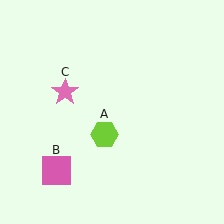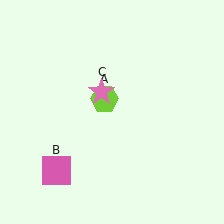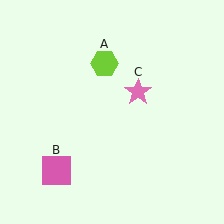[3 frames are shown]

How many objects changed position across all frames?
2 objects changed position: lime hexagon (object A), pink star (object C).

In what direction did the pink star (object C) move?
The pink star (object C) moved right.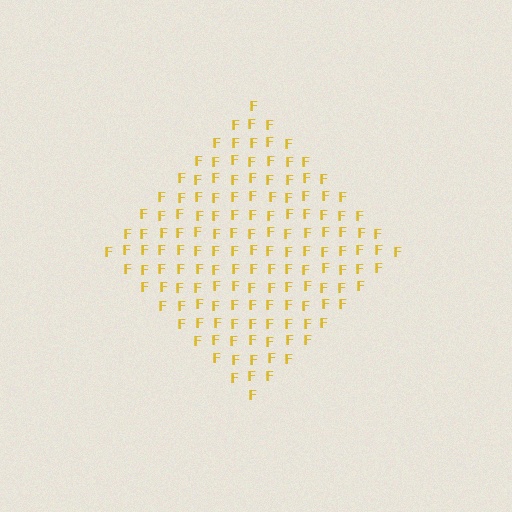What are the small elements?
The small elements are letter F's.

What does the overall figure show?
The overall figure shows a diamond.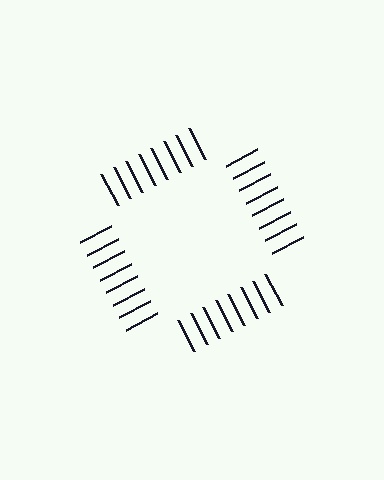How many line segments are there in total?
32 — 8 along each of the 4 edges.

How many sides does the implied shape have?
4 sides — the line-ends trace a square.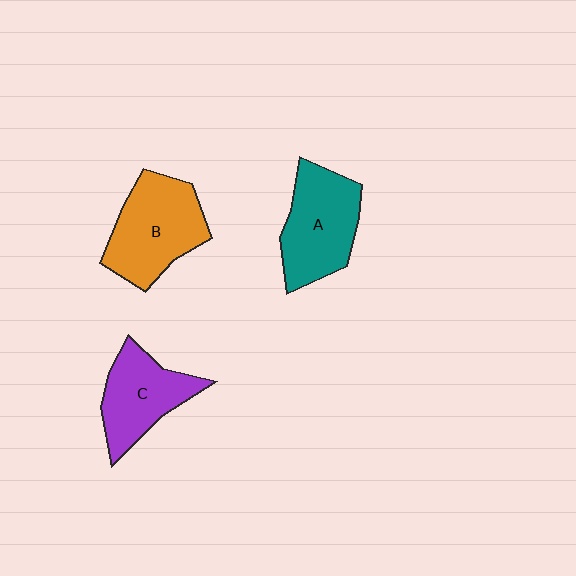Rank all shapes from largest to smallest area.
From largest to smallest: B (orange), A (teal), C (purple).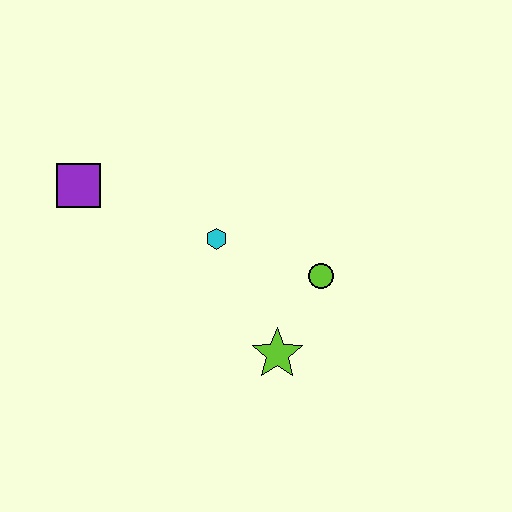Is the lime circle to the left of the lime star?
No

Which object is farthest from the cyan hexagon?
The purple square is farthest from the cyan hexagon.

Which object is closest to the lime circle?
The lime star is closest to the lime circle.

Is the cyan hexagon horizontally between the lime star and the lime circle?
No